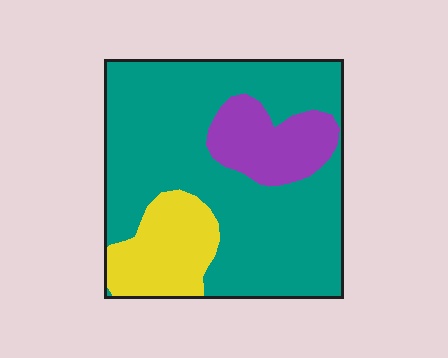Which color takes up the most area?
Teal, at roughly 70%.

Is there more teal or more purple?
Teal.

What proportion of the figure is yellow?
Yellow takes up about one sixth (1/6) of the figure.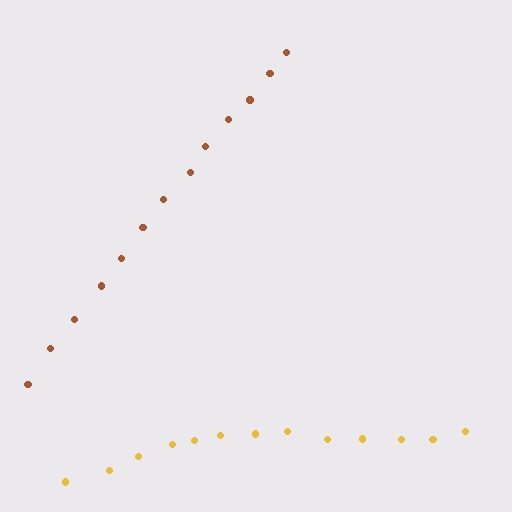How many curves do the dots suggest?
There are 2 distinct paths.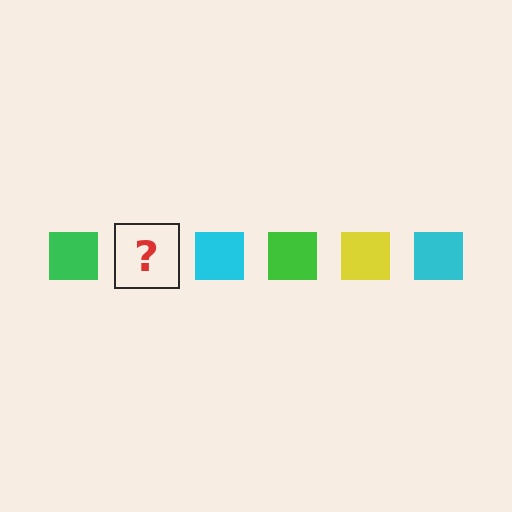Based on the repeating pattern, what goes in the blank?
The blank should be a yellow square.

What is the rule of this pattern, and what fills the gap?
The rule is that the pattern cycles through green, yellow, cyan squares. The gap should be filled with a yellow square.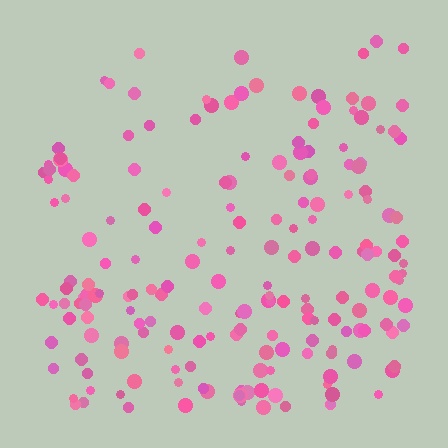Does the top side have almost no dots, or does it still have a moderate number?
Still a moderate number, just noticeably fewer than the bottom.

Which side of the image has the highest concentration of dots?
The bottom.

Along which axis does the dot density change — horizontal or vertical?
Vertical.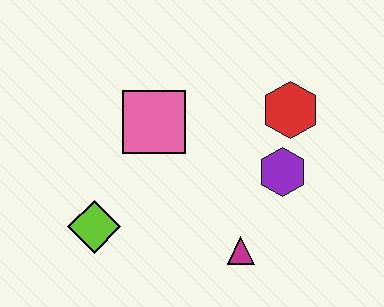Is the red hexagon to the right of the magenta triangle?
Yes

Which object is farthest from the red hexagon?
The lime diamond is farthest from the red hexagon.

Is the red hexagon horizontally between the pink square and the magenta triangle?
No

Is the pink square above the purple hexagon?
Yes